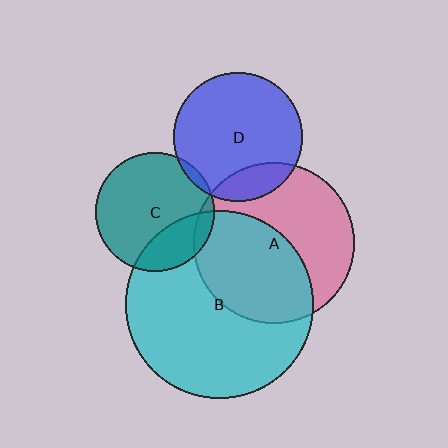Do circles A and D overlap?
Yes.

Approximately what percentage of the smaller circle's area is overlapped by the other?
Approximately 15%.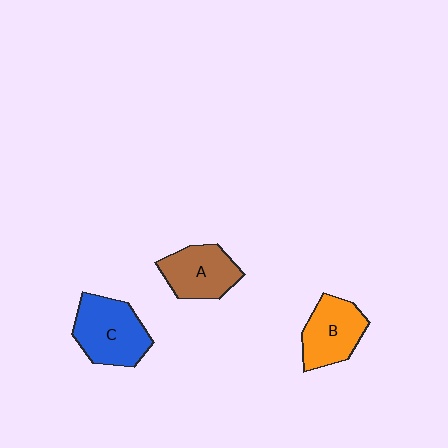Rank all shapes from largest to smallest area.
From largest to smallest: C (blue), B (orange), A (brown).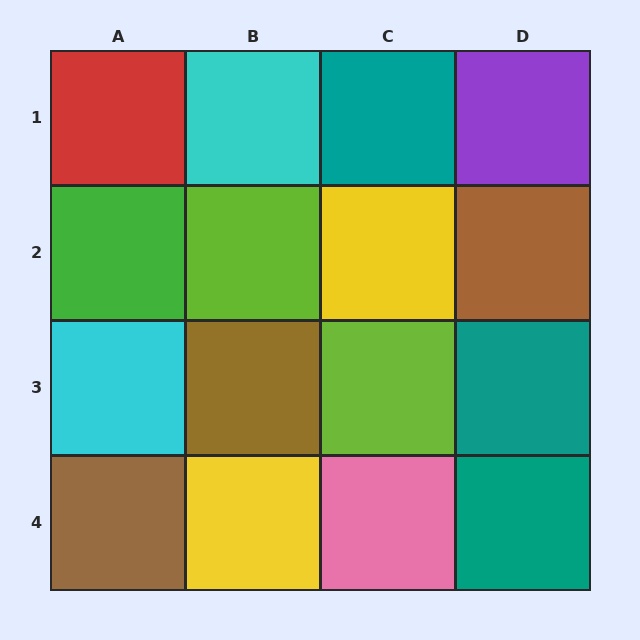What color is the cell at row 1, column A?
Red.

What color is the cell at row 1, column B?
Cyan.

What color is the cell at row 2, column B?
Lime.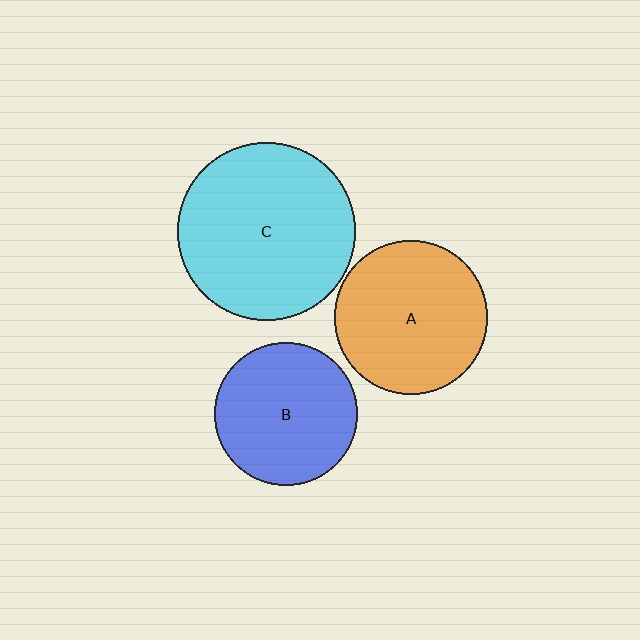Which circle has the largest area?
Circle C (cyan).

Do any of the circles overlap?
No, none of the circles overlap.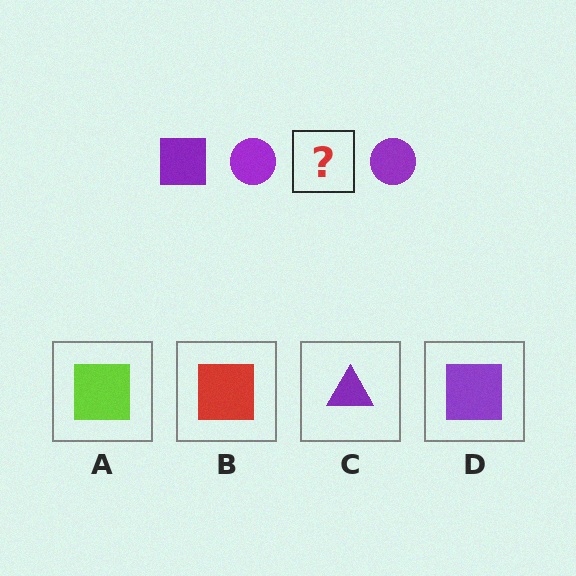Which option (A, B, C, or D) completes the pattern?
D.